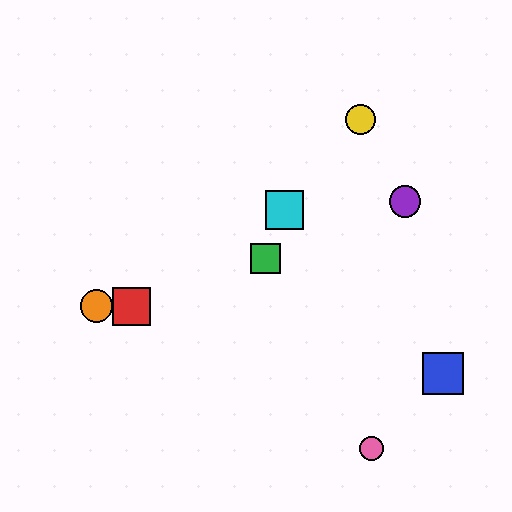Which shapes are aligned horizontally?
The red square, the orange circle are aligned horizontally.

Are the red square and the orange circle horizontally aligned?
Yes, both are at y≈306.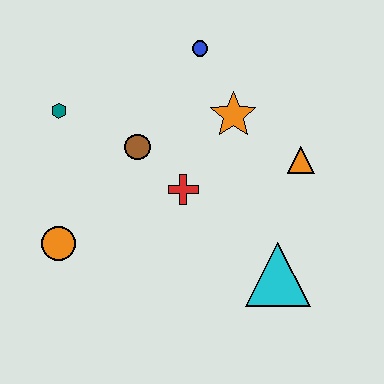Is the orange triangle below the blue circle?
Yes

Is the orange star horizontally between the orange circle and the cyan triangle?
Yes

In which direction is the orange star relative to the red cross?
The orange star is above the red cross.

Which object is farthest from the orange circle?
The orange triangle is farthest from the orange circle.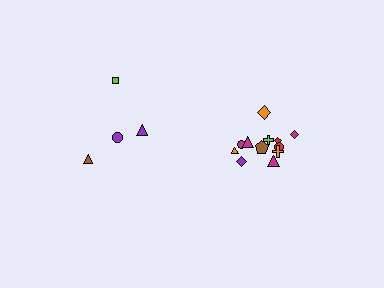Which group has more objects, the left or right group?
The right group.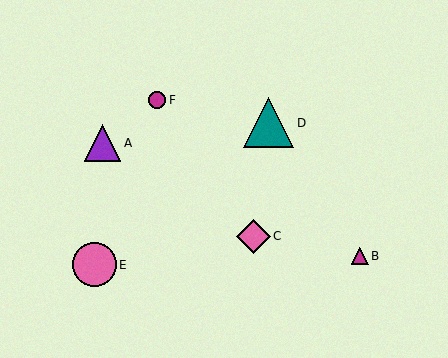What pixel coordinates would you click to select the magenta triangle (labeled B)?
Click at (360, 256) to select the magenta triangle B.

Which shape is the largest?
The teal triangle (labeled D) is the largest.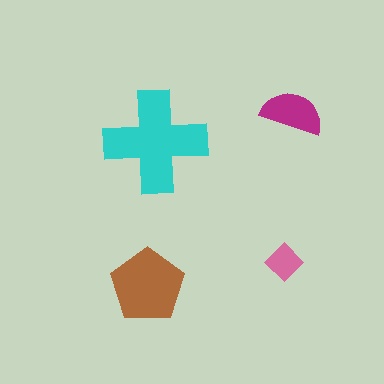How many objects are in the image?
There are 4 objects in the image.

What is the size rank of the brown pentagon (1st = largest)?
2nd.